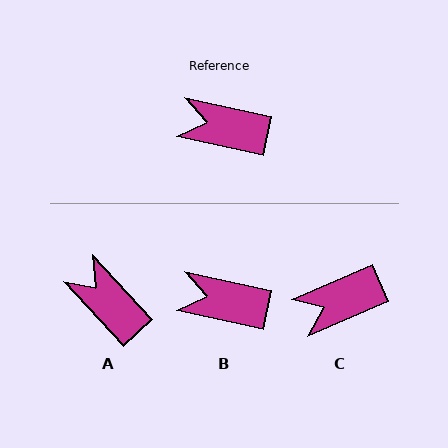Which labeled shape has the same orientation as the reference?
B.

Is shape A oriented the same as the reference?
No, it is off by about 35 degrees.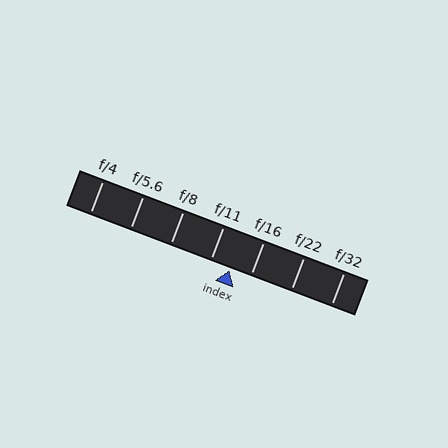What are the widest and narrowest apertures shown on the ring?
The widest aperture shown is f/4 and the narrowest is f/32.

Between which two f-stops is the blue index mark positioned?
The index mark is between f/11 and f/16.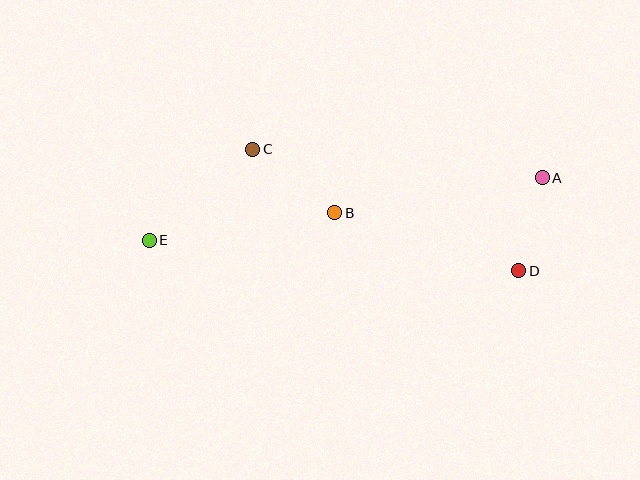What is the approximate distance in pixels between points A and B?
The distance between A and B is approximately 211 pixels.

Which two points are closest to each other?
Points A and D are closest to each other.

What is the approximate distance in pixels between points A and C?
The distance between A and C is approximately 291 pixels.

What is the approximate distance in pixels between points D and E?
The distance between D and E is approximately 371 pixels.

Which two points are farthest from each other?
Points A and E are farthest from each other.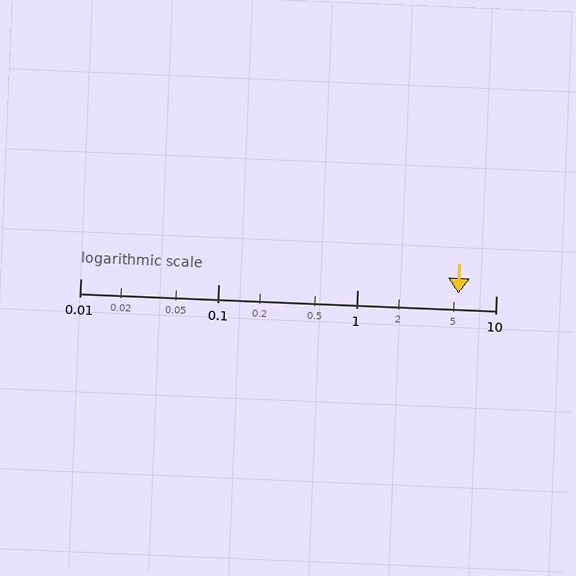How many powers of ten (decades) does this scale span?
The scale spans 3 decades, from 0.01 to 10.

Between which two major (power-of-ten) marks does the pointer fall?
The pointer is between 1 and 10.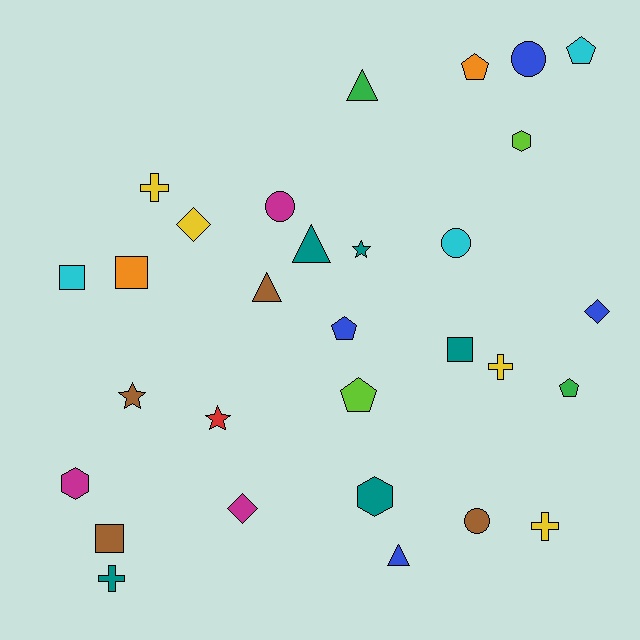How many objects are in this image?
There are 30 objects.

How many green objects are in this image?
There are 2 green objects.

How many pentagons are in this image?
There are 5 pentagons.